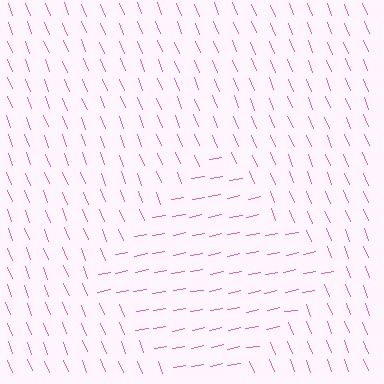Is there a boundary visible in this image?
Yes, there is a texture boundary formed by a change in line orientation.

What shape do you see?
I see a diamond.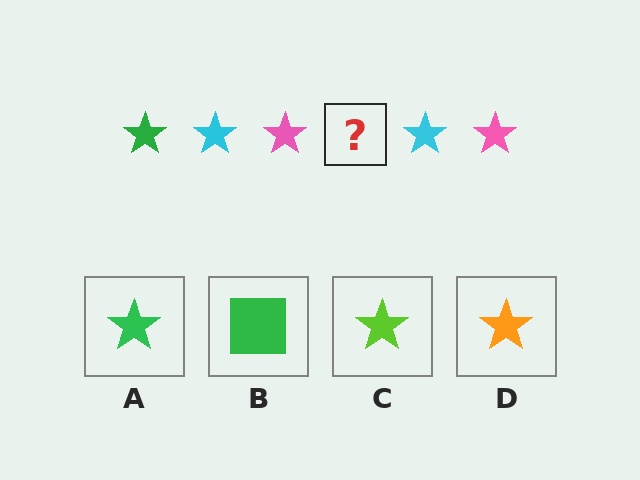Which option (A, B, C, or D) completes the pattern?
A.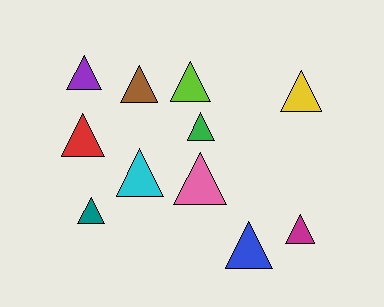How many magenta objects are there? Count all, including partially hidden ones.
There is 1 magenta object.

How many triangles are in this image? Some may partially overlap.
There are 11 triangles.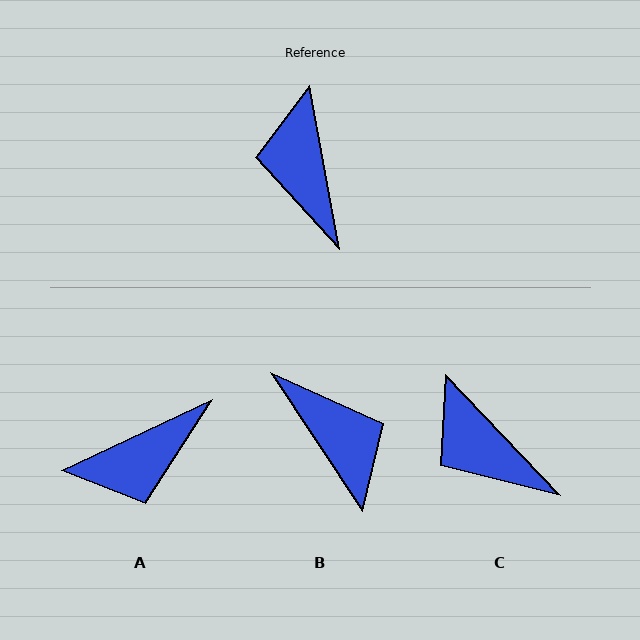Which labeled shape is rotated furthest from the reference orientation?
B, about 156 degrees away.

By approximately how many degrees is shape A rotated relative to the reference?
Approximately 105 degrees counter-clockwise.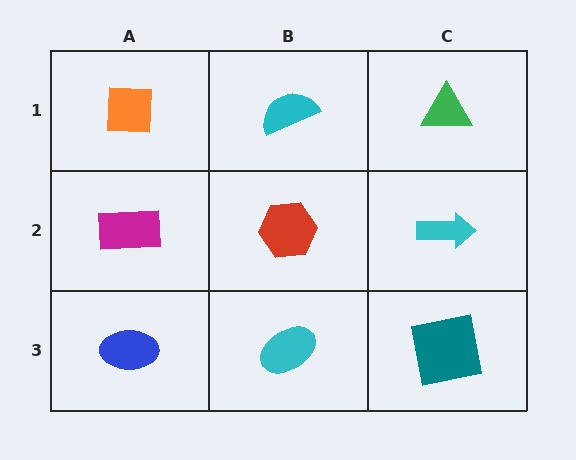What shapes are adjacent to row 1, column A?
A magenta rectangle (row 2, column A), a cyan semicircle (row 1, column B).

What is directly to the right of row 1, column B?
A green triangle.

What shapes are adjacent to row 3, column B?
A red hexagon (row 2, column B), a blue ellipse (row 3, column A), a teal square (row 3, column C).